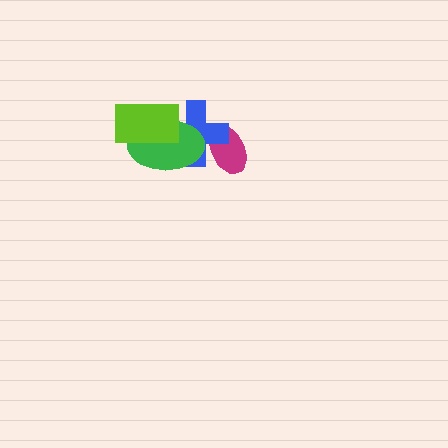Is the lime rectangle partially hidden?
No, no other shape covers it.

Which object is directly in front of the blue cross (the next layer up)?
The green ellipse is directly in front of the blue cross.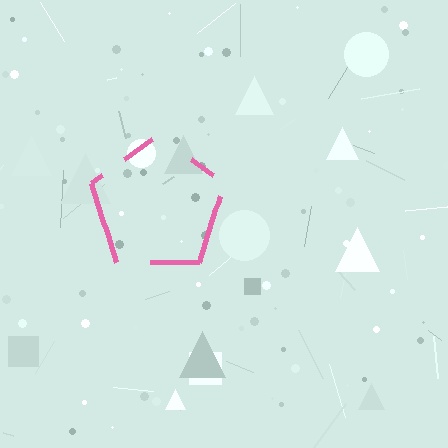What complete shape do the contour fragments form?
The contour fragments form a pentagon.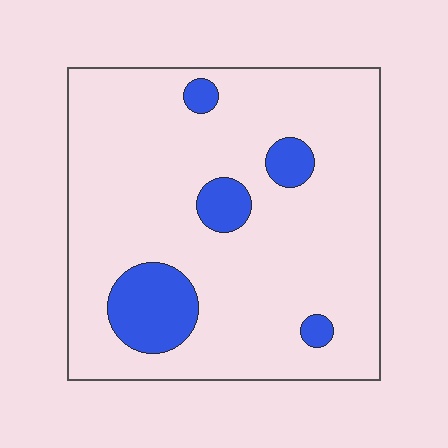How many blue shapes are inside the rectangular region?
5.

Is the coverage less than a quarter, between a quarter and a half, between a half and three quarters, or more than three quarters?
Less than a quarter.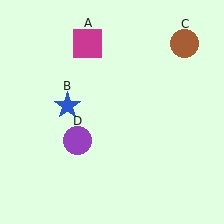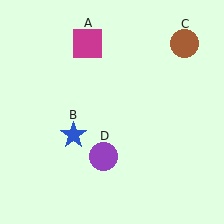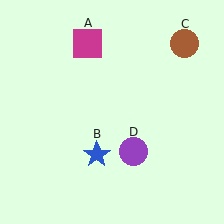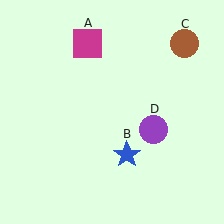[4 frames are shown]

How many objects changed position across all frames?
2 objects changed position: blue star (object B), purple circle (object D).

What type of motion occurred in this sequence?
The blue star (object B), purple circle (object D) rotated counterclockwise around the center of the scene.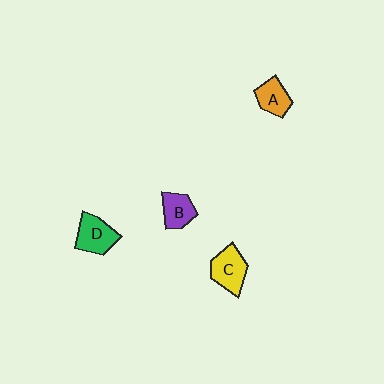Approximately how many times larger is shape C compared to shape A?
Approximately 1.3 times.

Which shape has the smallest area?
Shape B (purple).